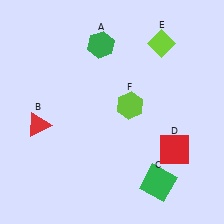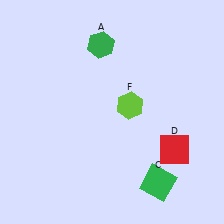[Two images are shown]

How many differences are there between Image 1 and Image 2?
There are 2 differences between the two images.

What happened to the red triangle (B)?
The red triangle (B) was removed in Image 2. It was in the bottom-left area of Image 1.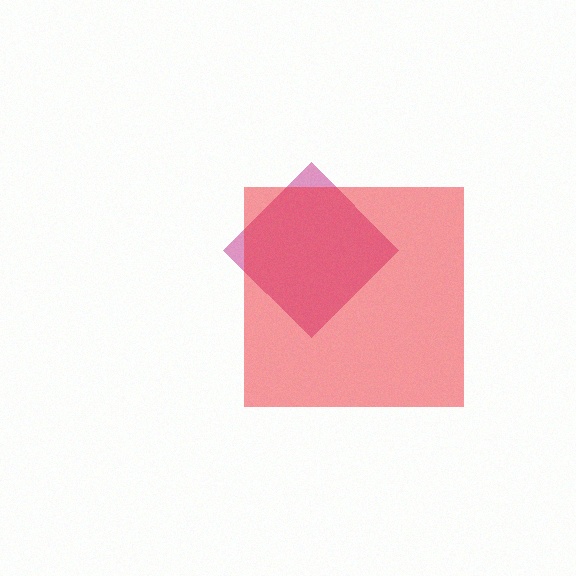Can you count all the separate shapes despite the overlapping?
Yes, there are 2 separate shapes.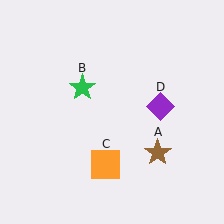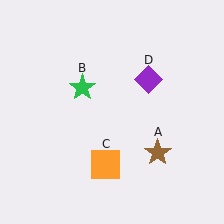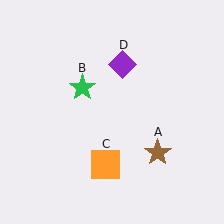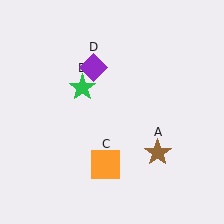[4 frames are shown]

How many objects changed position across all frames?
1 object changed position: purple diamond (object D).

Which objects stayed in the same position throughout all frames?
Brown star (object A) and green star (object B) and orange square (object C) remained stationary.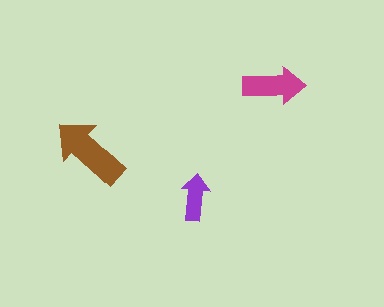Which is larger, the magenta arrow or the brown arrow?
The brown one.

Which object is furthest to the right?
The magenta arrow is rightmost.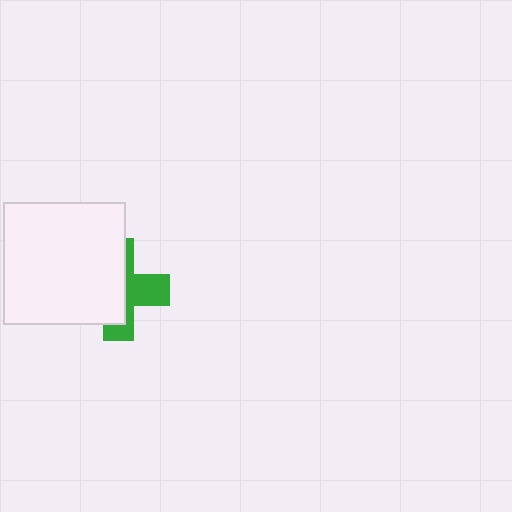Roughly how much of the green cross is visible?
A small part of it is visible (roughly 43%).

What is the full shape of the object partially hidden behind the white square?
The partially hidden object is a green cross.